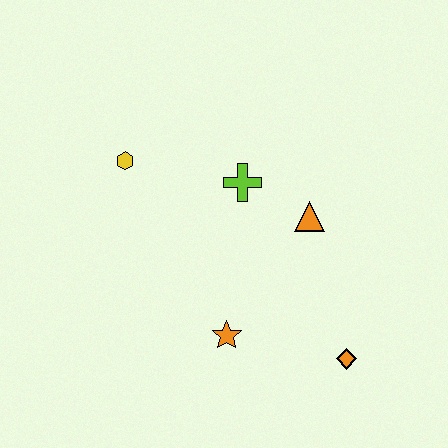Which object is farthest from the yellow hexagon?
The orange diamond is farthest from the yellow hexagon.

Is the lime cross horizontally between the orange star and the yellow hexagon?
No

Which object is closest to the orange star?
The orange diamond is closest to the orange star.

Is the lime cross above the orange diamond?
Yes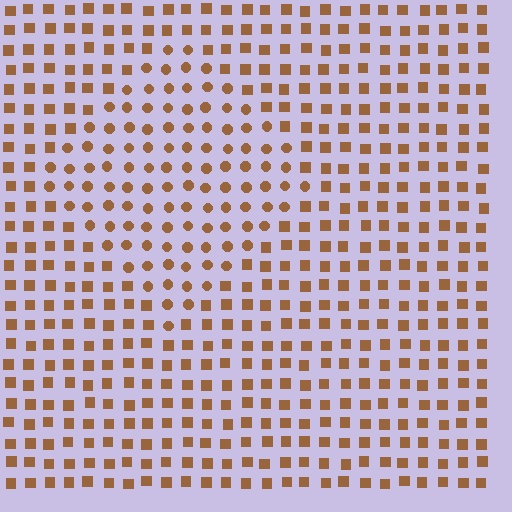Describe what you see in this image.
The image is filled with small brown elements arranged in a uniform grid. A diamond-shaped region contains circles, while the surrounding area contains squares. The boundary is defined purely by the change in element shape.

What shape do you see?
I see a diamond.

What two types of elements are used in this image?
The image uses circles inside the diamond region and squares outside it.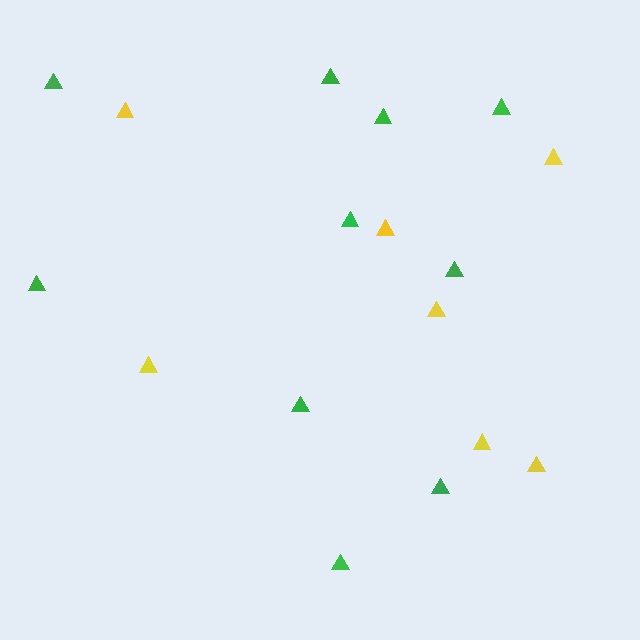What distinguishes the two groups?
There are 2 groups: one group of yellow triangles (7) and one group of green triangles (10).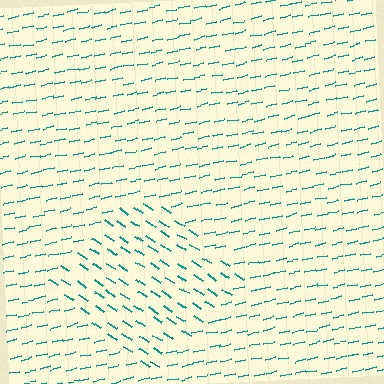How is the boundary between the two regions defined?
The boundary is defined purely by a change in line orientation (approximately 45 degrees difference). All lines are the same color and thickness.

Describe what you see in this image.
The image is filled with small teal line segments. A diamond region in the image has lines oriented differently from the surrounding lines, creating a visible texture boundary.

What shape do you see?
I see a diamond.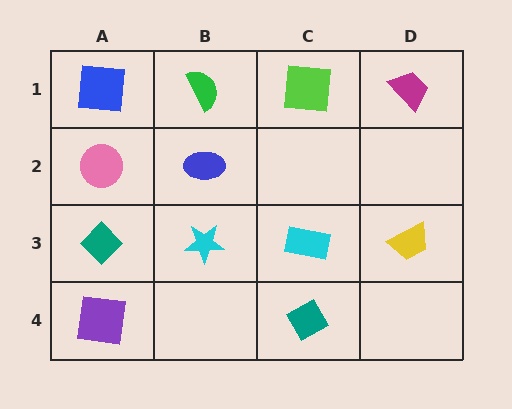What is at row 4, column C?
A teal diamond.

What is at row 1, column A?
A blue square.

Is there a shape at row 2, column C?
No, that cell is empty.